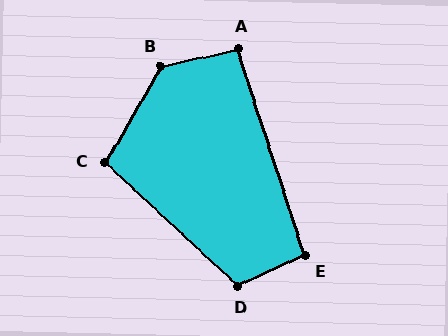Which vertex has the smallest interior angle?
A, at approximately 96 degrees.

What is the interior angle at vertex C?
Approximately 103 degrees (obtuse).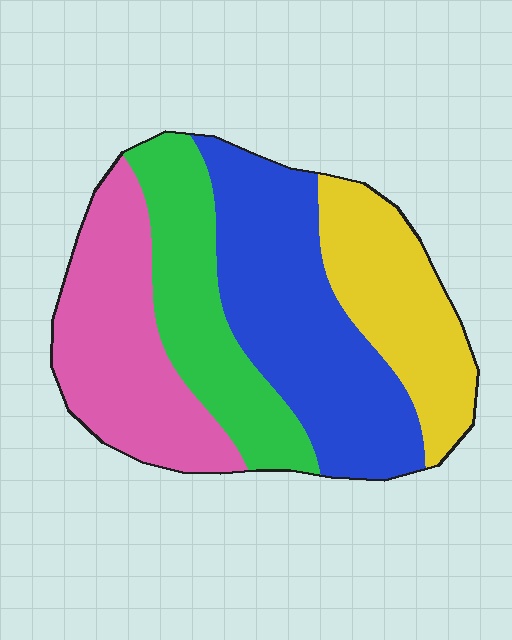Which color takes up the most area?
Blue, at roughly 35%.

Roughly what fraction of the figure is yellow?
Yellow covers roughly 20% of the figure.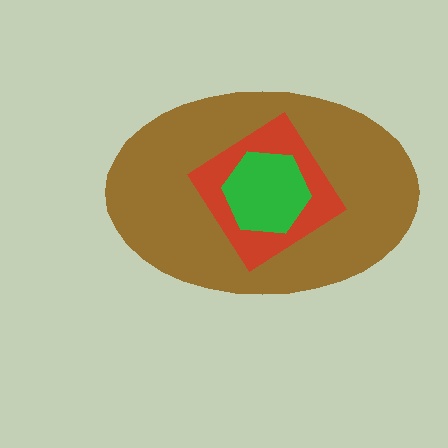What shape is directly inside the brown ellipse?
The red diamond.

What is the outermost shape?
The brown ellipse.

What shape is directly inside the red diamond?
The green hexagon.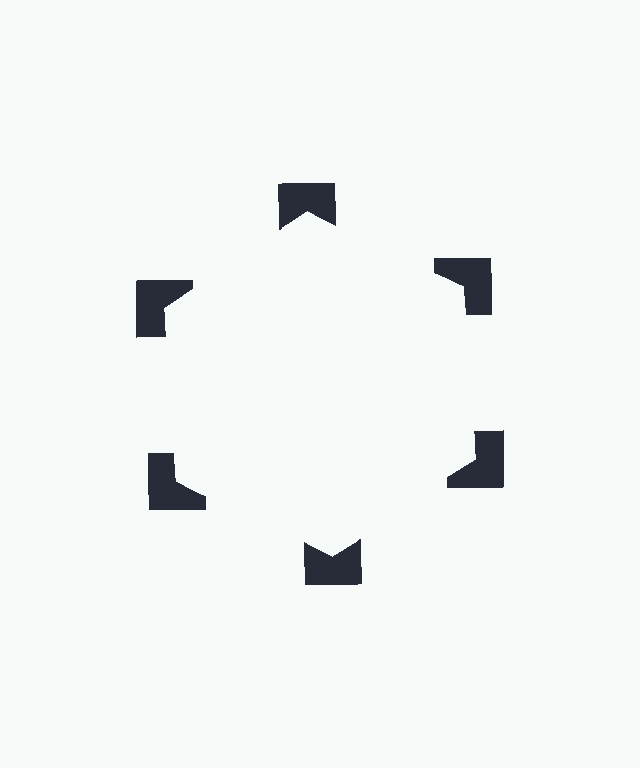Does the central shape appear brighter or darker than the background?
It typically appears slightly brighter than the background, even though no actual brightness change is drawn.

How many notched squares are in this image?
There are 6 — one at each vertex of the illusory hexagon.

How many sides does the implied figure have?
6 sides.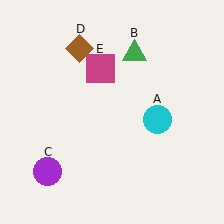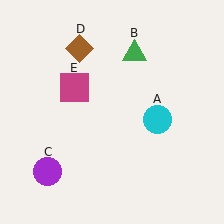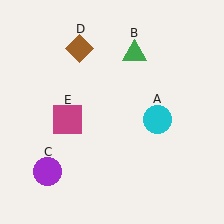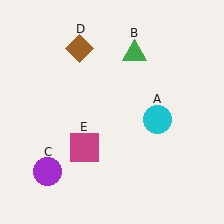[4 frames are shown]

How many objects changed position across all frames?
1 object changed position: magenta square (object E).